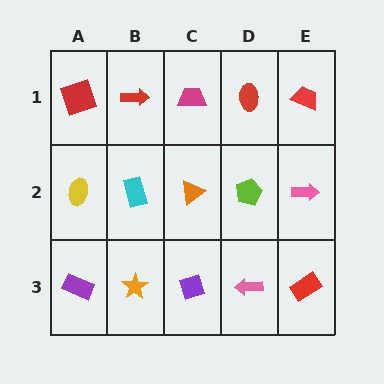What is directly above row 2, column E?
A red trapezoid.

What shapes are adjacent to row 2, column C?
A magenta trapezoid (row 1, column C), a purple diamond (row 3, column C), a cyan rectangle (row 2, column B), a lime pentagon (row 2, column D).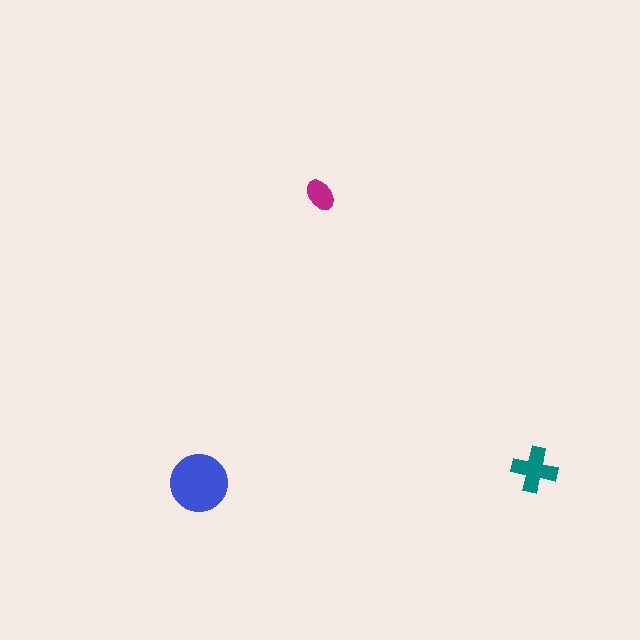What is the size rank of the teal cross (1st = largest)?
2nd.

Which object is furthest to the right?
The teal cross is rightmost.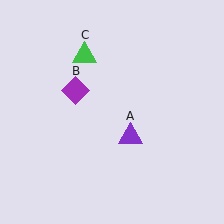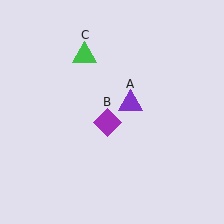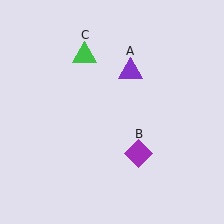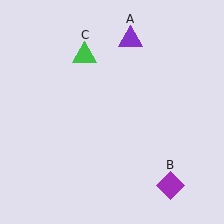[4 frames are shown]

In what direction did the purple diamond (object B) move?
The purple diamond (object B) moved down and to the right.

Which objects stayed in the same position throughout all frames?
Green triangle (object C) remained stationary.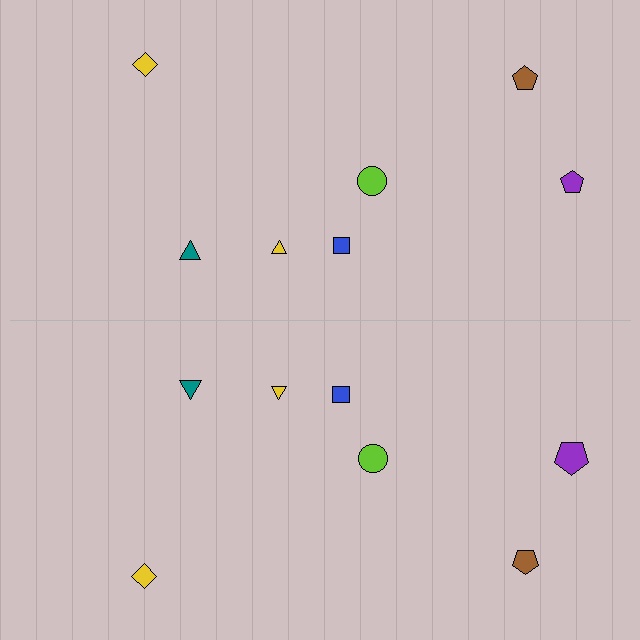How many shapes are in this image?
There are 14 shapes in this image.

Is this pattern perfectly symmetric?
No, the pattern is not perfectly symmetric. The purple pentagon on the bottom side has a different size than its mirror counterpart.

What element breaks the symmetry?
The purple pentagon on the bottom side has a different size than its mirror counterpart.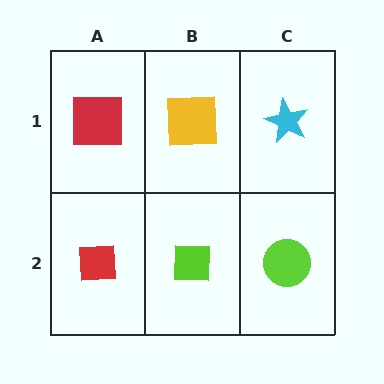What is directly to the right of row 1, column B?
A cyan star.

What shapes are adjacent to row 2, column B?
A yellow square (row 1, column B), a red square (row 2, column A), a lime circle (row 2, column C).